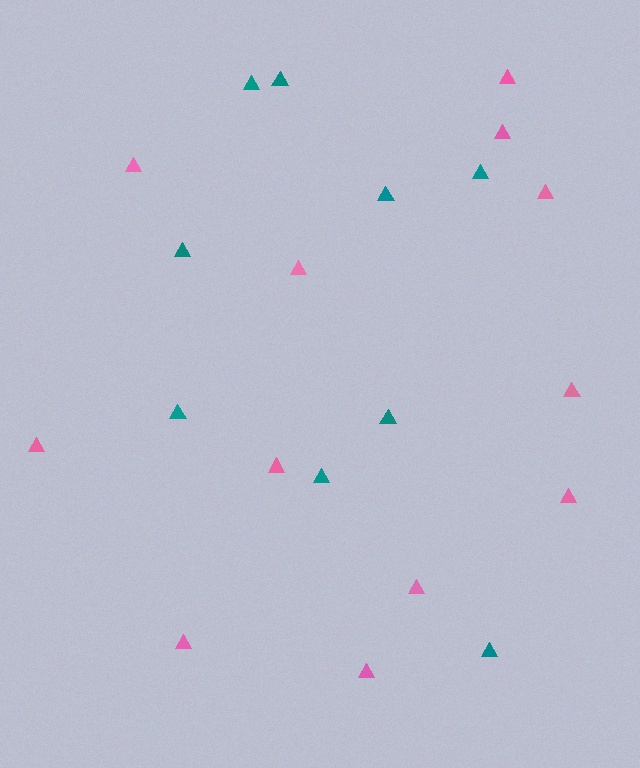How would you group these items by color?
There are 2 groups: one group of pink triangles (12) and one group of teal triangles (9).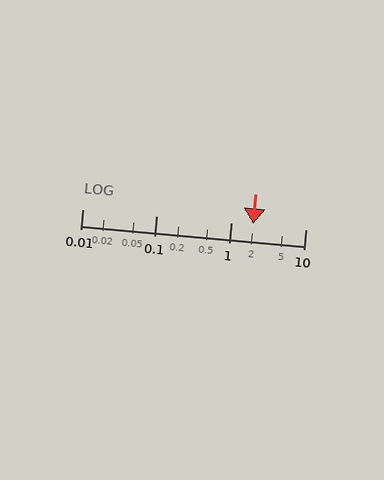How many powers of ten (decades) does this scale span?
The scale spans 3 decades, from 0.01 to 10.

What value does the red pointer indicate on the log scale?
The pointer indicates approximately 2.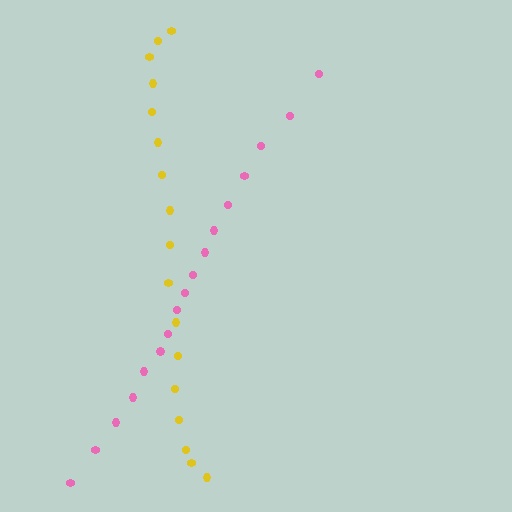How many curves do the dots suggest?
There are 2 distinct paths.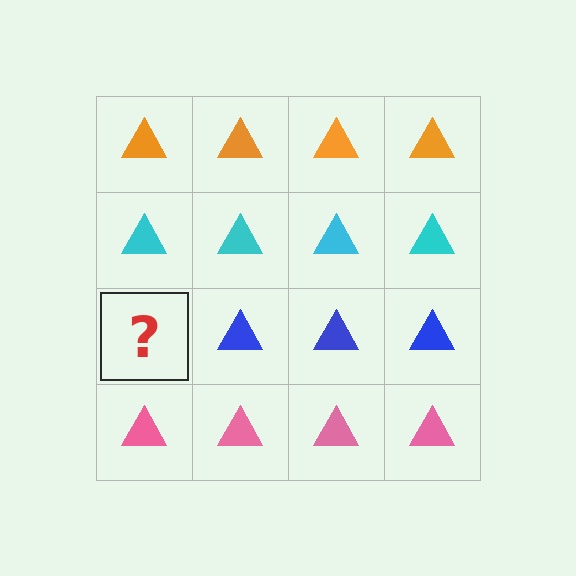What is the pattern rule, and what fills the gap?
The rule is that each row has a consistent color. The gap should be filled with a blue triangle.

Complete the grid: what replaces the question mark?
The question mark should be replaced with a blue triangle.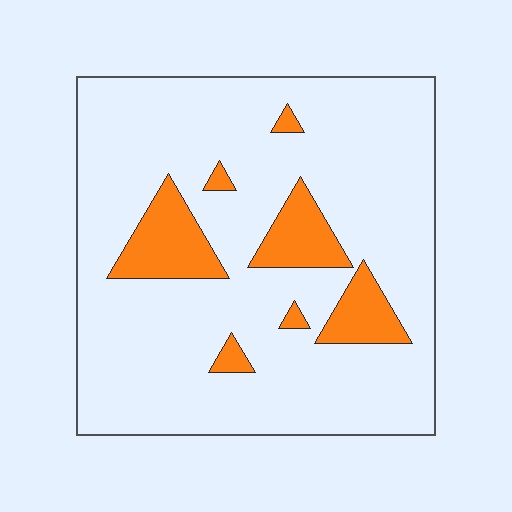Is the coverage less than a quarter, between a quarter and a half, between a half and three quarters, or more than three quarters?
Less than a quarter.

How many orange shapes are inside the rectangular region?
7.